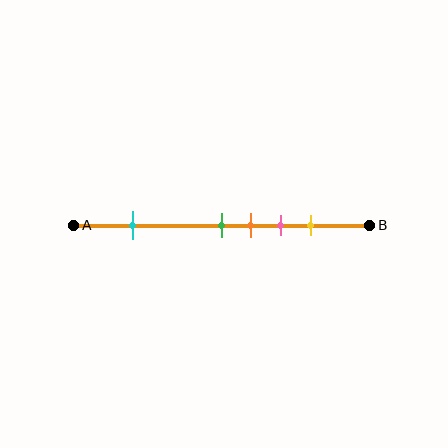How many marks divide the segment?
There are 5 marks dividing the segment.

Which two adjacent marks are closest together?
The green and orange marks are the closest adjacent pair.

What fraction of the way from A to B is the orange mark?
The orange mark is approximately 60% (0.6) of the way from A to B.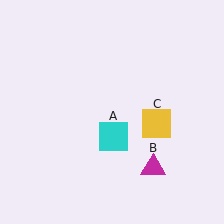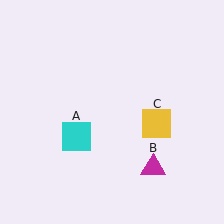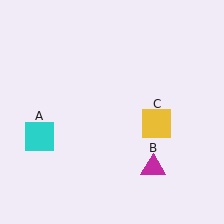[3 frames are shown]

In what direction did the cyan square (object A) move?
The cyan square (object A) moved left.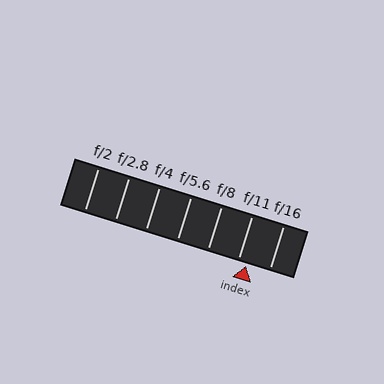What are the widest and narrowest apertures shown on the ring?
The widest aperture shown is f/2 and the narrowest is f/16.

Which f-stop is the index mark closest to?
The index mark is closest to f/11.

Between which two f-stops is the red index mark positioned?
The index mark is between f/11 and f/16.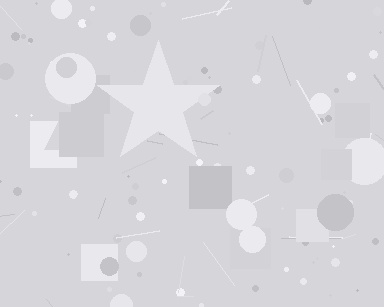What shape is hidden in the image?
A star is hidden in the image.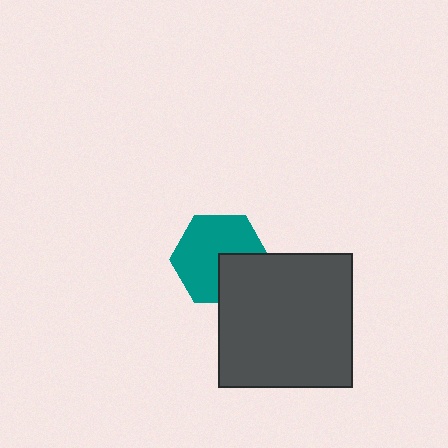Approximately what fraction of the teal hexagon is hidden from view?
Roughly 31% of the teal hexagon is hidden behind the dark gray square.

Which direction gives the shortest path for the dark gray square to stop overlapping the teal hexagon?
Moving toward the lower-right gives the shortest separation.